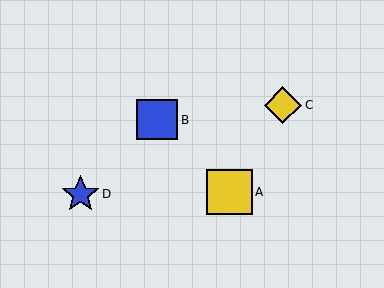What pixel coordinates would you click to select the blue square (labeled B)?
Click at (157, 120) to select the blue square B.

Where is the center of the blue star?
The center of the blue star is at (81, 194).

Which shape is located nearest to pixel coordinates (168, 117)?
The blue square (labeled B) at (157, 120) is nearest to that location.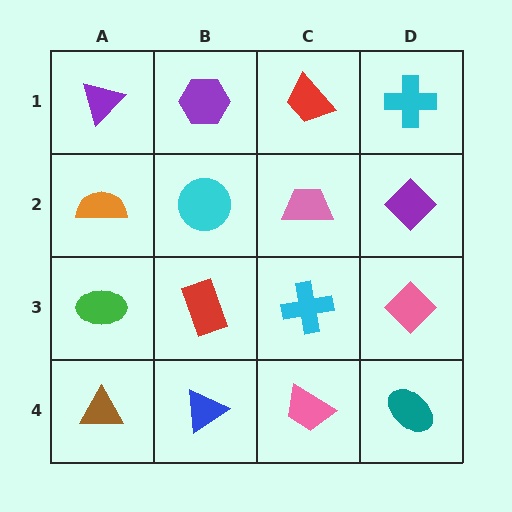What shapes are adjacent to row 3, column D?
A purple diamond (row 2, column D), a teal ellipse (row 4, column D), a cyan cross (row 3, column C).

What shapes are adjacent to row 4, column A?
A green ellipse (row 3, column A), a blue triangle (row 4, column B).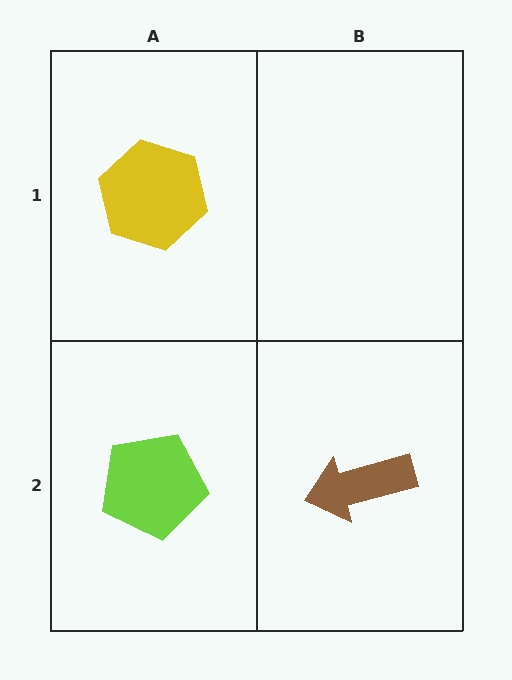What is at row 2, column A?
A lime pentagon.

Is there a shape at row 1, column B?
No, that cell is empty.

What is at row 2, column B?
A brown arrow.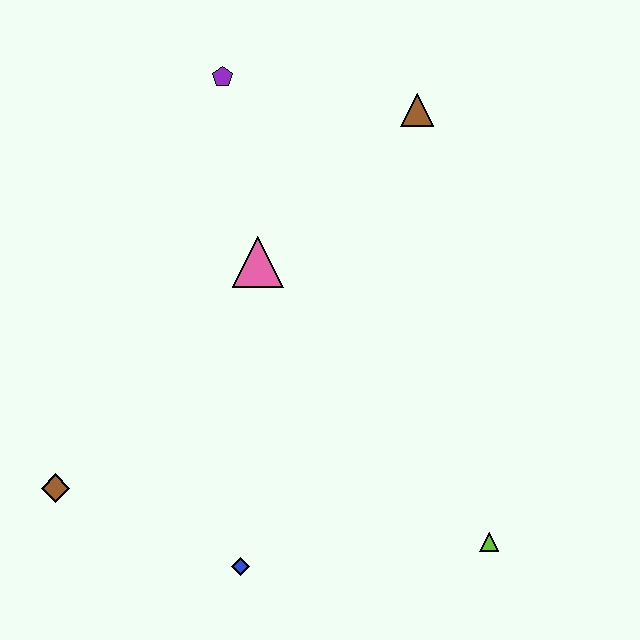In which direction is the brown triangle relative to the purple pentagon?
The brown triangle is to the right of the purple pentagon.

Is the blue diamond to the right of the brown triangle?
No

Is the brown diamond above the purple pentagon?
No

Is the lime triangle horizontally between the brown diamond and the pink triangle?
No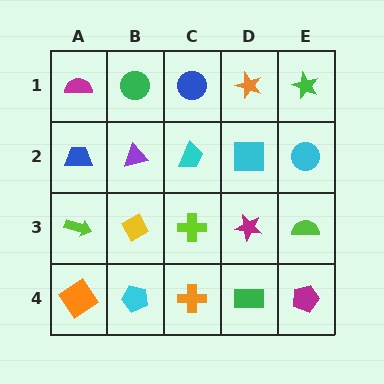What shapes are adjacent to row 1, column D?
A cyan square (row 2, column D), a blue circle (row 1, column C), a green star (row 1, column E).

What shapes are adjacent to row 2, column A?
A magenta semicircle (row 1, column A), a lime arrow (row 3, column A), a purple triangle (row 2, column B).